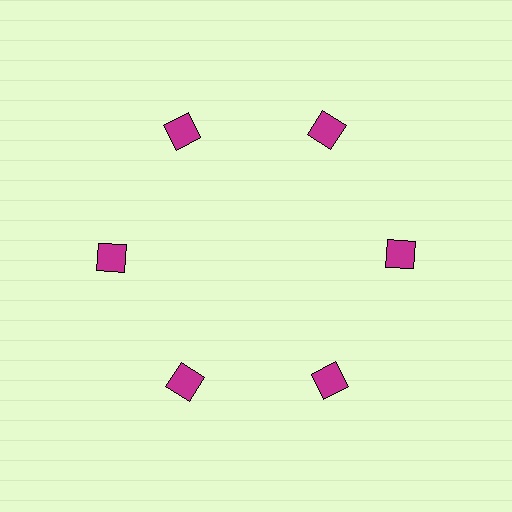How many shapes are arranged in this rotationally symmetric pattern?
There are 6 shapes, arranged in 6 groups of 1.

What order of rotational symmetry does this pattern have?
This pattern has 6-fold rotational symmetry.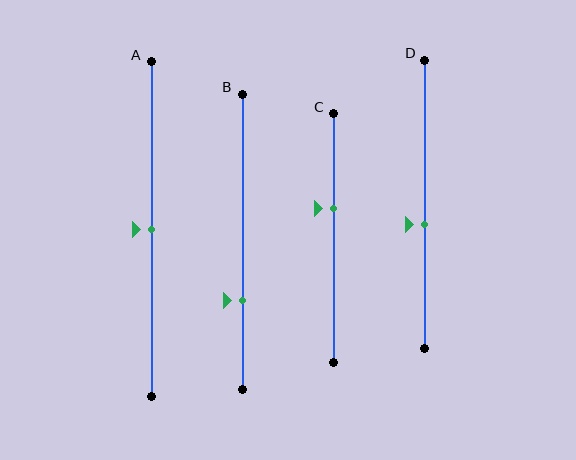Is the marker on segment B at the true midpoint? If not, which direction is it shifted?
No, the marker on segment B is shifted downward by about 20% of the segment length.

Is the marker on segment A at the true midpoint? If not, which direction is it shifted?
Yes, the marker on segment A is at the true midpoint.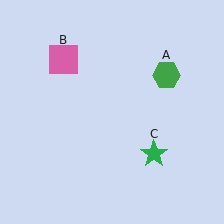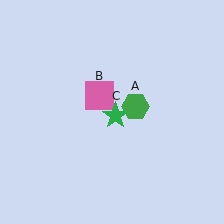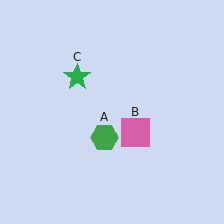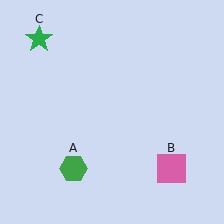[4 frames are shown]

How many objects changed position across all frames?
3 objects changed position: green hexagon (object A), pink square (object B), green star (object C).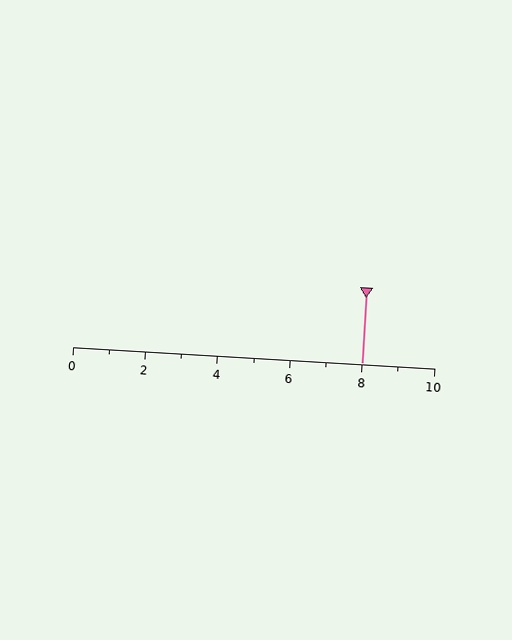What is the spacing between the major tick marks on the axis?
The major ticks are spaced 2 apart.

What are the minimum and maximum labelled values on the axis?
The axis runs from 0 to 10.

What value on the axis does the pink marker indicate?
The marker indicates approximately 8.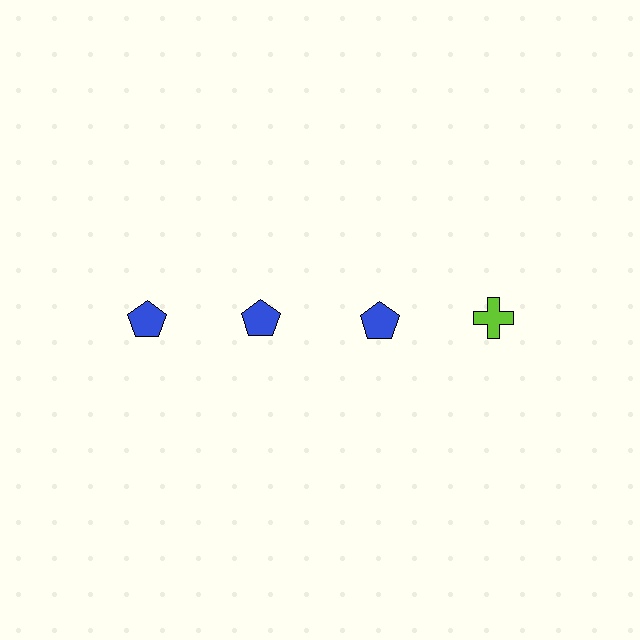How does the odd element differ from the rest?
It differs in both color (lime instead of blue) and shape (cross instead of pentagon).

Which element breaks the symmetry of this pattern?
The lime cross in the top row, second from right column breaks the symmetry. All other shapes are blue pentagons.